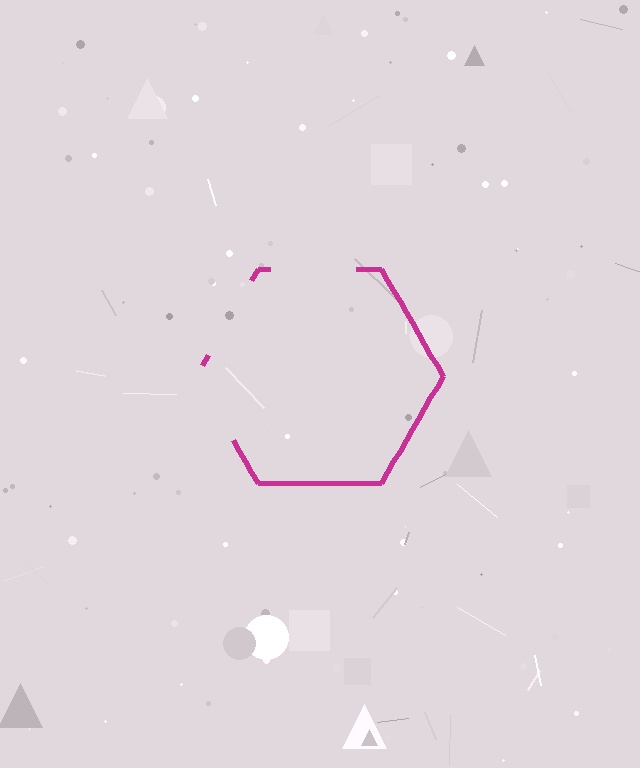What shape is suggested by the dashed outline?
The dashed outline suggests a hexagon.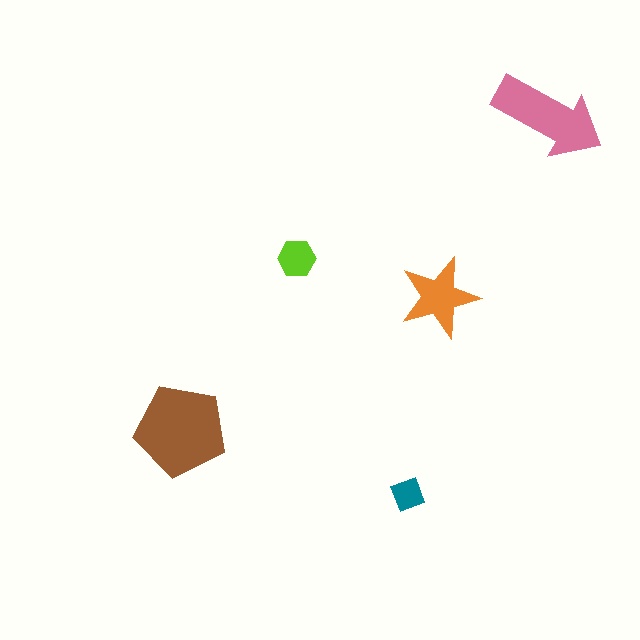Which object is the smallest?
The teal diamond.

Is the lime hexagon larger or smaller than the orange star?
Smaller.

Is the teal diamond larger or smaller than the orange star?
Smaller.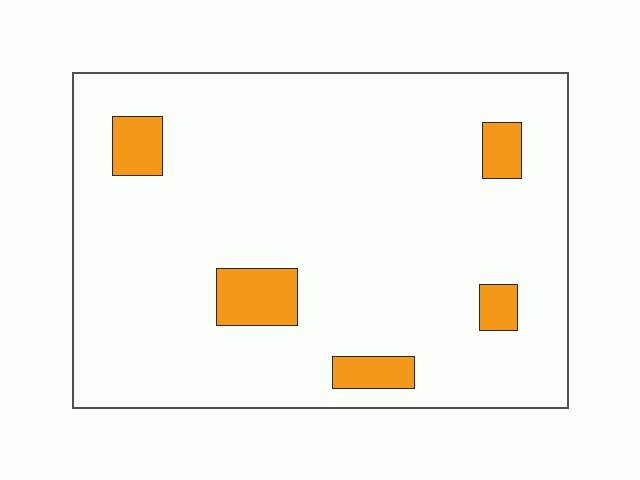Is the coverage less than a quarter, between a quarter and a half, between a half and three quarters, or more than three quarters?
Less than a quarter.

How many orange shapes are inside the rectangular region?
5.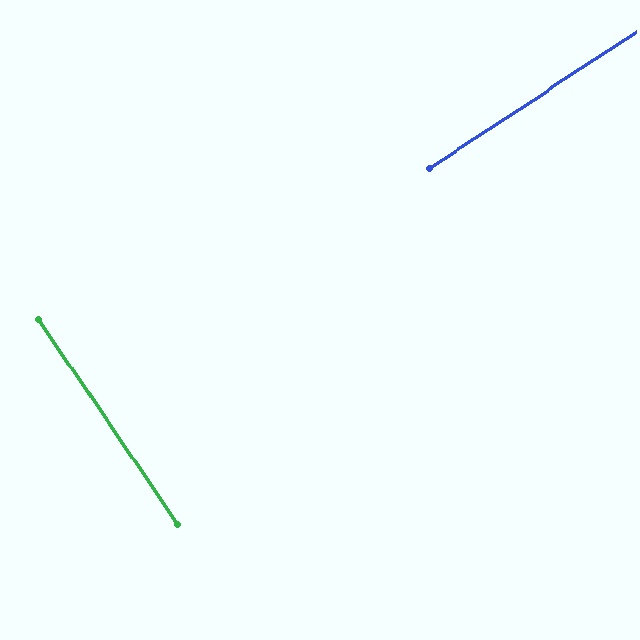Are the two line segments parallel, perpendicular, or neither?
Perpendicular — they meet at approximately 89°.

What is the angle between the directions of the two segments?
Approximately 89 degrees.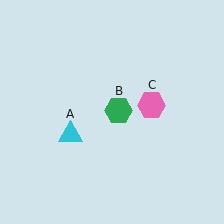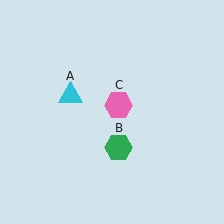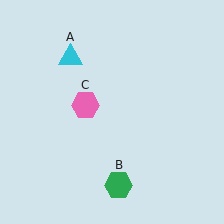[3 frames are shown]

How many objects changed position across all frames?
3 objects changed position: cyan triangle (object A), green hexagon (object B), pink hexagon (object C).